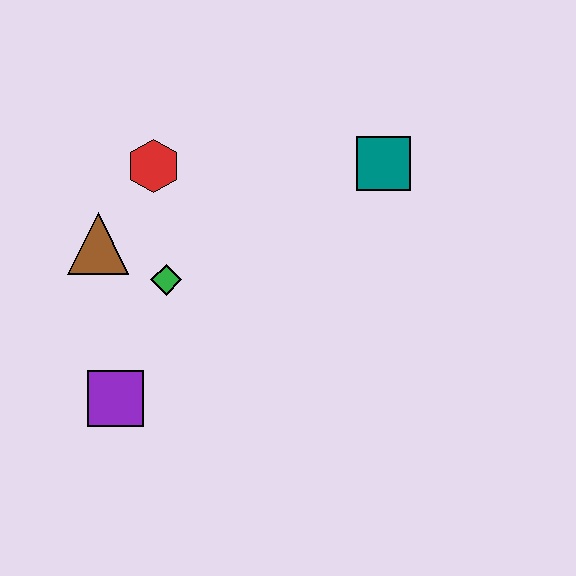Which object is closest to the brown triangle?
The green diamond is closest to the brown triangle.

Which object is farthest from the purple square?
The teal square is farthest from the purple square.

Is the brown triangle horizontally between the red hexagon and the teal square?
No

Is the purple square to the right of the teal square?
No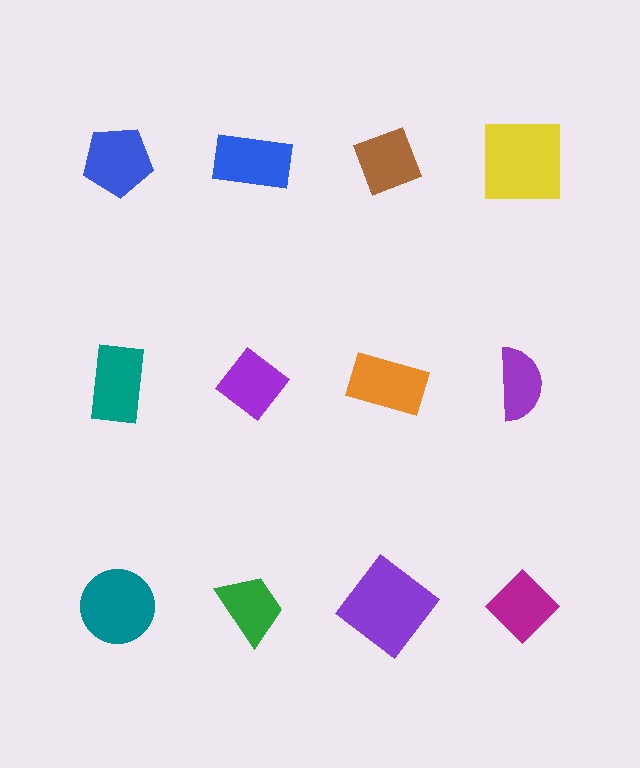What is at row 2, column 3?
An orange rectangle.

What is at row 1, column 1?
A blue pentagon.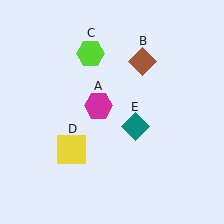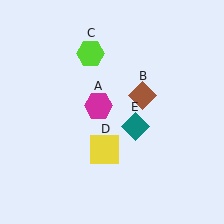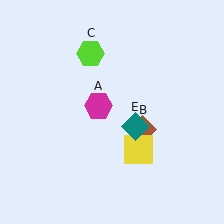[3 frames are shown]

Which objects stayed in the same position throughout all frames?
Magenta hexagon (object A) and lime hexagon (object C) and teal diamond (object E) remained stationary.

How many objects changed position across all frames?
2 objects changed position: brown diamond (object B), yellow square (object D).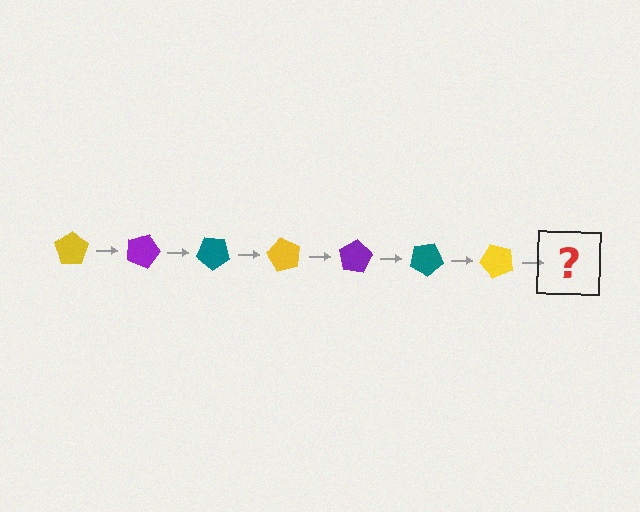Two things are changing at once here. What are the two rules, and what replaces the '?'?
The two rules are that it rotates 20 degrees each step and the color cycles through yellow, purple, and teal. The '?' should be a purple pentagon, rotated 140 degrees from the start.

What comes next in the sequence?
The next element should be a purple pentagon, rotated 140 degrees from the start.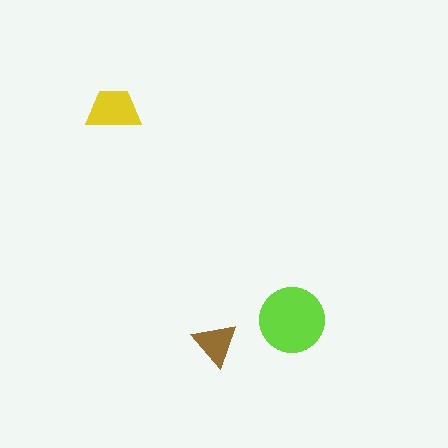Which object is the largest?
The lime circle.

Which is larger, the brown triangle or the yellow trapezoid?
The yellow trapezoid.